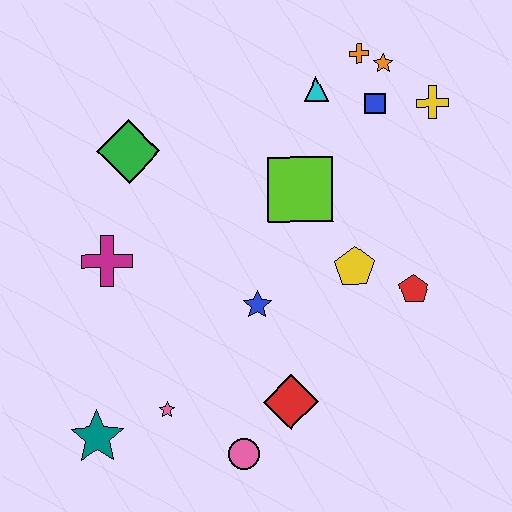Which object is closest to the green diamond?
The magenta cross is closest to the green diamond.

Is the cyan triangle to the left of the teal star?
No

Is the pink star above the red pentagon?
No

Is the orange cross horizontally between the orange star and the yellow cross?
No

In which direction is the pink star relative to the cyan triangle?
The pink star is below the cyan triangle.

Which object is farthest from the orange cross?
The teal star is farthest from the orange cross.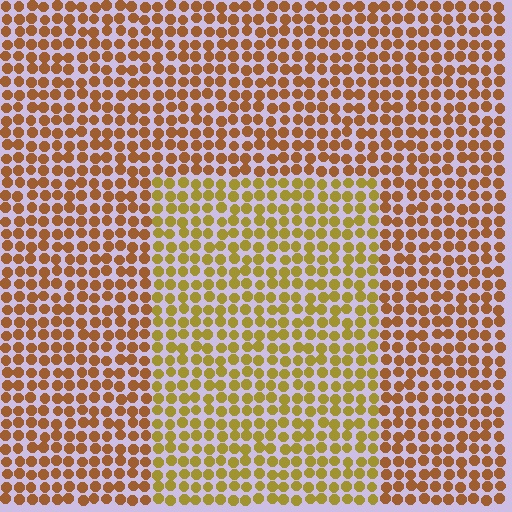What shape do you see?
I see a rectangle.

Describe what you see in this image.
The image is filled with small brown elements in a uniform arrangement. A rectangle-shaped region is visible where the elements are tinted to a slightly different hue, forming a subtle color boundary.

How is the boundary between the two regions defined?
The boundary is defined purely by a slight shift in hue (about 29 degrees). Spacing, size, and orientation are identical on both sides.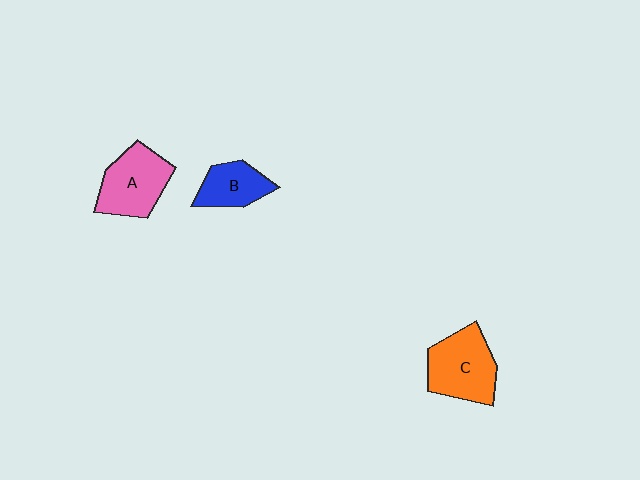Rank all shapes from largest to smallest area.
From largest to smallest: C (orange), A (pink), B (blue).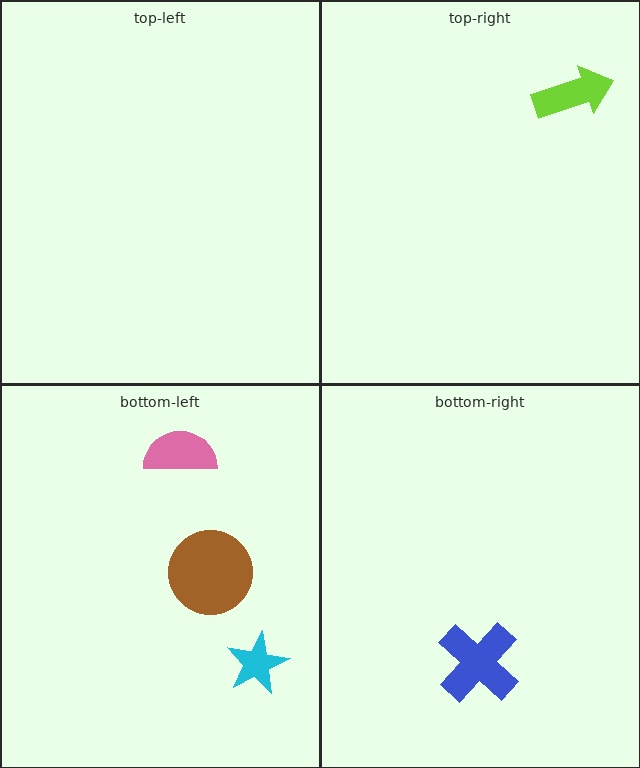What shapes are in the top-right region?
The lime arrow.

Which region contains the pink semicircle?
The bottom-left region.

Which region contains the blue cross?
The bottom-right region.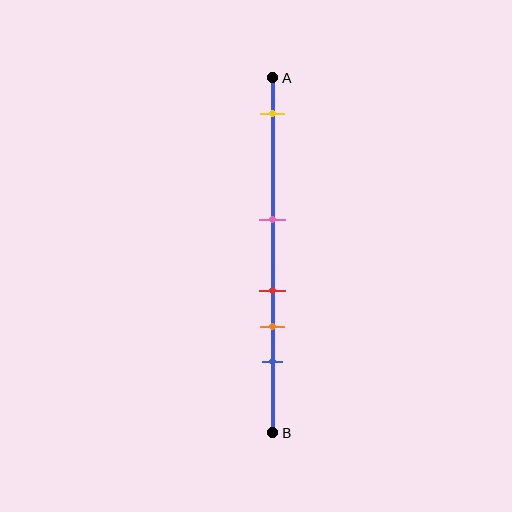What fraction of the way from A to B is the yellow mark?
The yellow mark is approximately 10% (0.1) of the way from A to B.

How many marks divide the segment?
There are 5 marks dividing the segment.